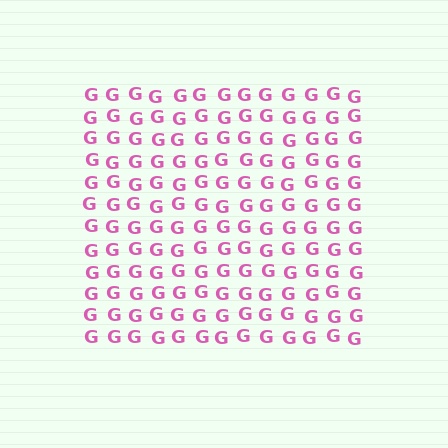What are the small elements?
The small elements are letter G's.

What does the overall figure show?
The overall figure shows a square.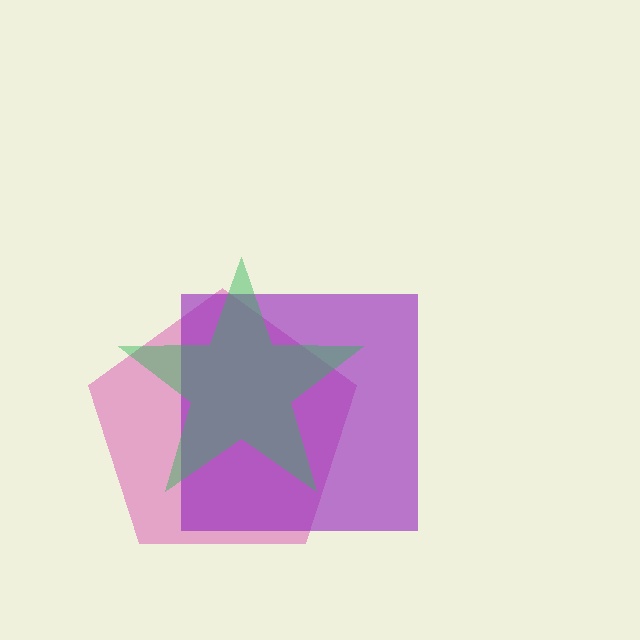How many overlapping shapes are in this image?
There are 3 overlapping shapes in the image.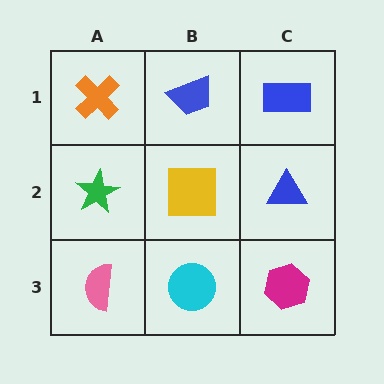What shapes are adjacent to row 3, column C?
A blue triangle (row 2, column C), a cyan circle (row 3, column B).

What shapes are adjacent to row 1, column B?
A yellow square (row 2, column B), an orange cross (row 1, column A), a blue rectangle (row 1, column C).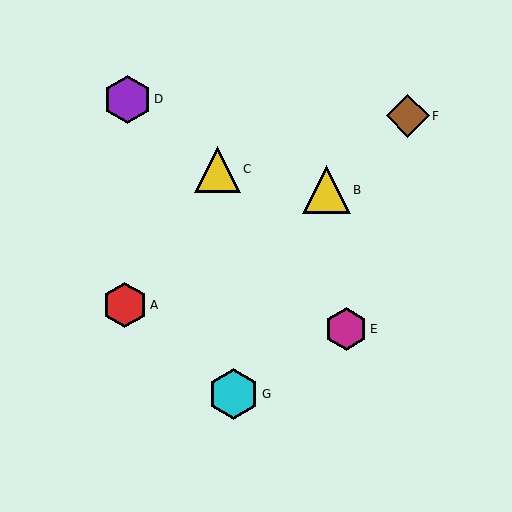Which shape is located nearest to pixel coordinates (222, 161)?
The yellow triangle (labeled C) at (217, 169) is nearest to that location.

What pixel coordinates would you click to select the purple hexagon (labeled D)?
Click at (128, 99) to select the purple hexagon D.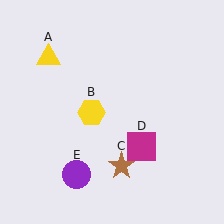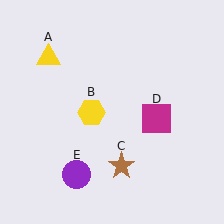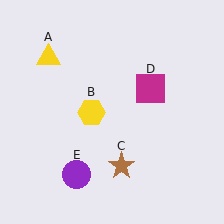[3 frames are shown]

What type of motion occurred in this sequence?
The magenta square (object D) rotated counterclockwise around the center of the scene.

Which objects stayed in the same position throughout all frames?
Yellow triangle (object A) and yellow hexagon (object B) and brown star (object C) and purple circle (object E) remained stationary.